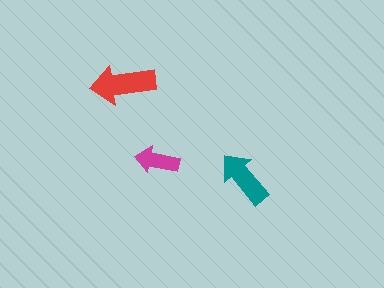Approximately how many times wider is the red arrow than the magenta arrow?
About 1.5 times wider.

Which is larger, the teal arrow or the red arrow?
The red one.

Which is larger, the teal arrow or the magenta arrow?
The teal one.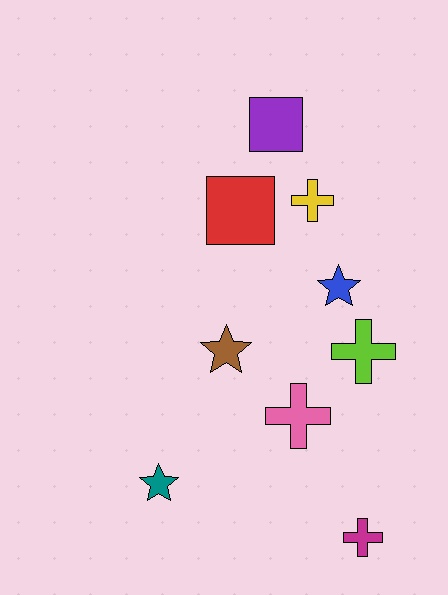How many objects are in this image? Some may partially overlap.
There are 9 objects.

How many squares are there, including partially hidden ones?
There are 2 squares.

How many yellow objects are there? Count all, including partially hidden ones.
There is 1 yellow object.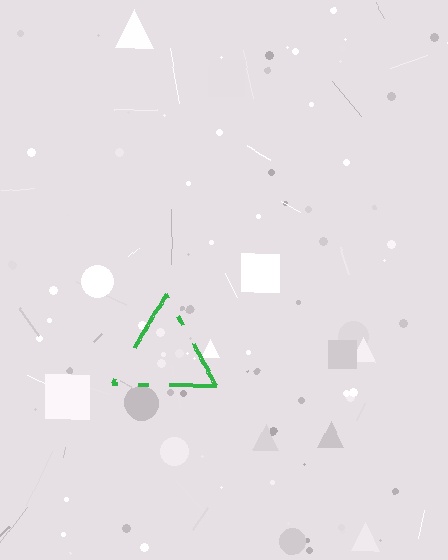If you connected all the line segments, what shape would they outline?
They would outline a triangle.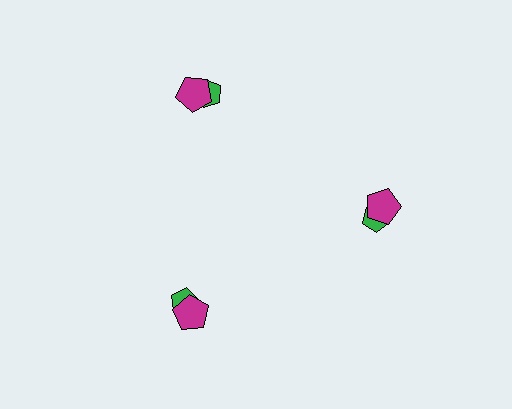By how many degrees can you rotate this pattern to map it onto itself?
The pattern maps onto itself every 120 degrees of rotation.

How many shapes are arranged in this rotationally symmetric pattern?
There are 6 shapes, arranged in 3 groups of 2.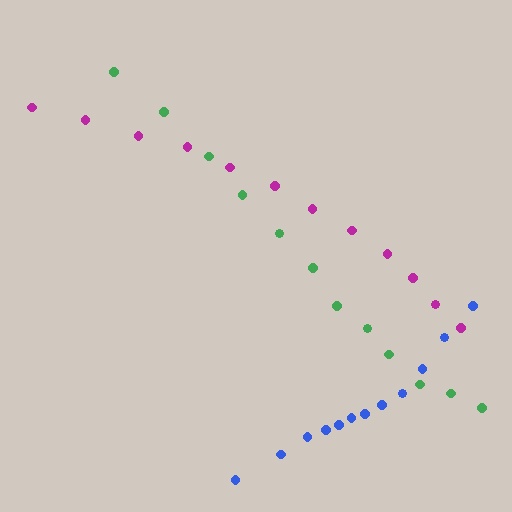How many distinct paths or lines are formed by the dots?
There are 3 distinct paths.